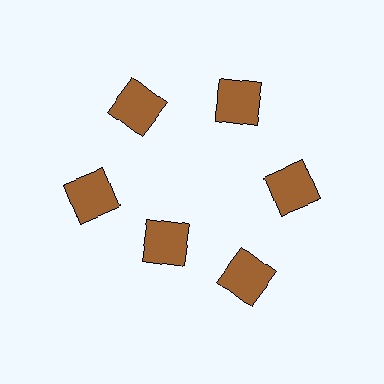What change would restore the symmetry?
The symmetry would be restored by moving it outward, back onto the ring so that all 6 squares sit at equal angles and equal distance from the center.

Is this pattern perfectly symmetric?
No. The 6 brown squares are arranged in a ring, but one element near the 7 o'clock position is pulled inward toward the center, breaking the 6-fold rotational symmetry.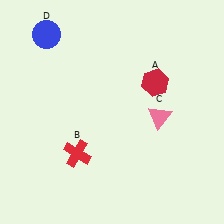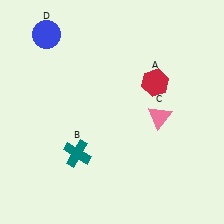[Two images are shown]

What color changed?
The cross (B) changed from red in Image 1 to teal in Image 2.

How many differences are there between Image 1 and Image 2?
There is 1 difference between the two images.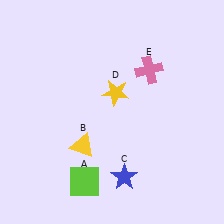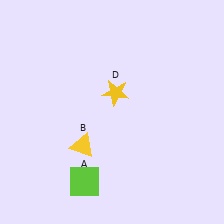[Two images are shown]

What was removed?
The blue star (C), the pink cross (E) were removed in Image 2.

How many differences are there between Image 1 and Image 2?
There are 2 differences between the two images.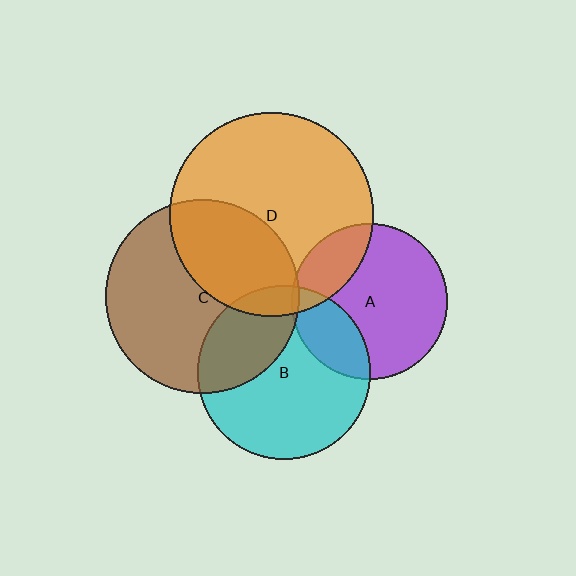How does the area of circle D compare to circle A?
Approximately 1.7 times.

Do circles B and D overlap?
Yes.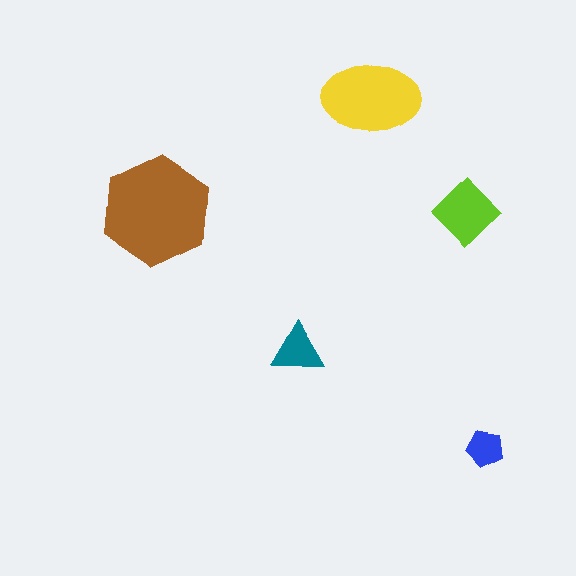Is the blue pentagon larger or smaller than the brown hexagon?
Smaller.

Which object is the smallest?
The blue pentagon.